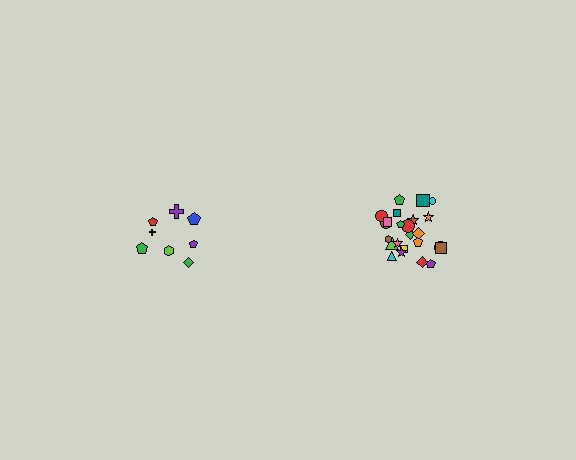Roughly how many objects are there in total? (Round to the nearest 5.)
Roughly 35 objects in total.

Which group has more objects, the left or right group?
The right group.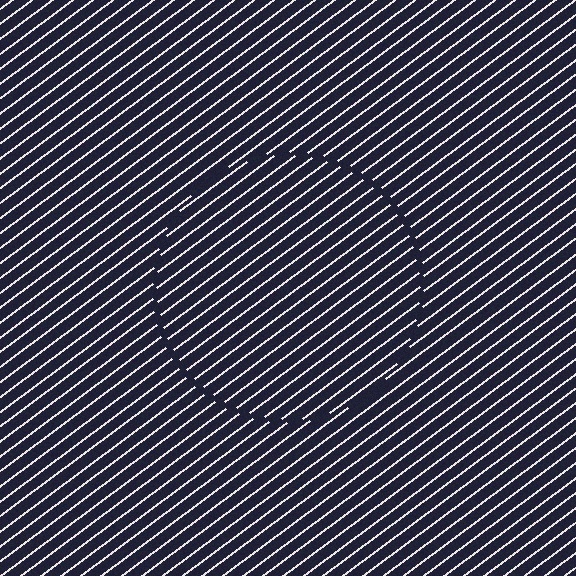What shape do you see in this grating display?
An illusory circle. The interior of the shape contains the same grating, shifted by half a period — the contour is defined by the phase discontinuity where line-ends from the inner and outer gratings abut.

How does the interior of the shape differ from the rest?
The interior of the shape contains the same grating, shifted by half a period — the contour is defined by the phase discontinuity where line-ends from the inner and outer gratings abut.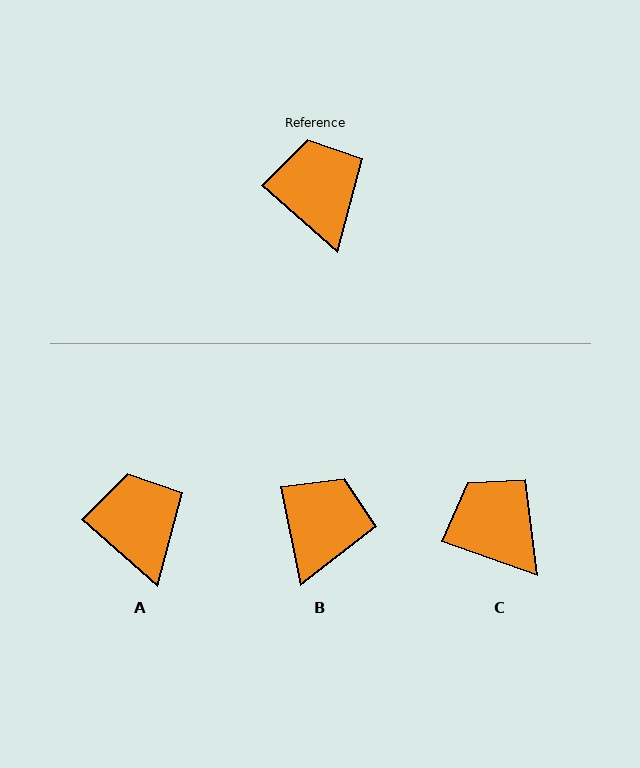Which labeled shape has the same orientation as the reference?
A.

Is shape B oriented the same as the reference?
No, it is off by about 37 degrees.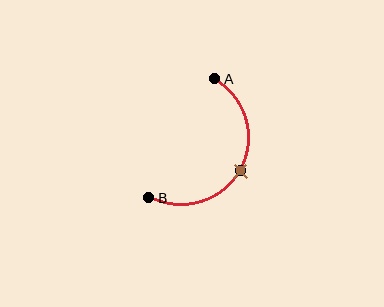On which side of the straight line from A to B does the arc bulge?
The arc bulges to the right of the straight line connecting A and B.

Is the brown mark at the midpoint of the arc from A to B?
Yes. The brown mark lies on the arc at equal arc-length from both A and B — it is the arc midpoint.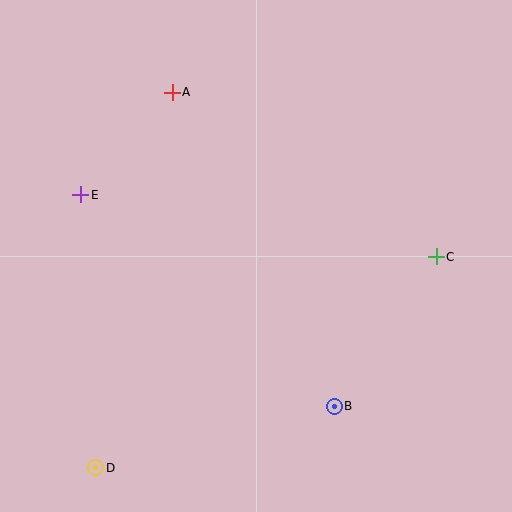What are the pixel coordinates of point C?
Point C is at (436, 257).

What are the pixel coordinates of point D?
Point D is at (96, 468).